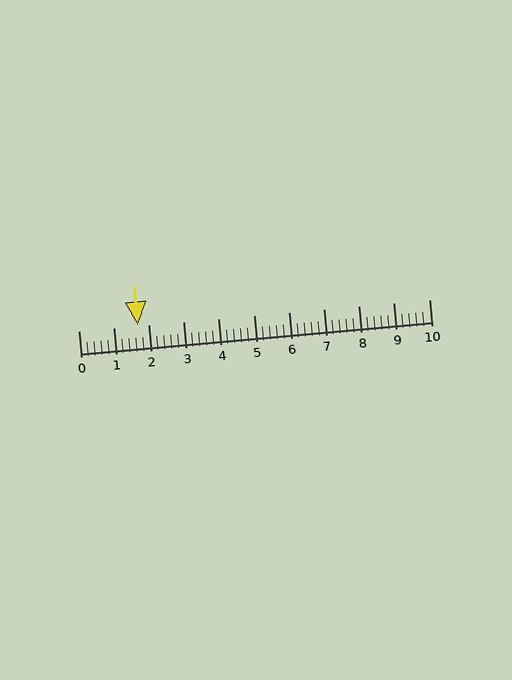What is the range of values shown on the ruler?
The ruler shows values from 0 to 10.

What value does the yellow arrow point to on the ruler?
The yellow arrow points to approximately 1.7.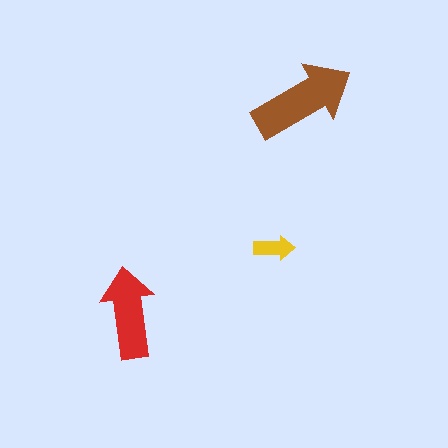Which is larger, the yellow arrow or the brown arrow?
The brown one.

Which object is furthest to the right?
The brown arrow is rightmost.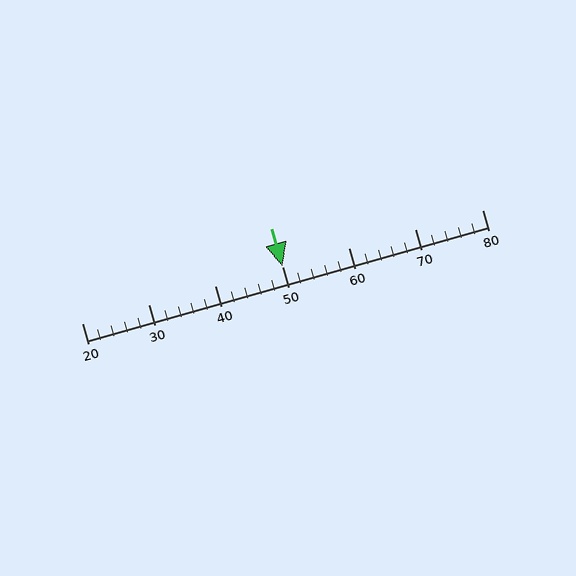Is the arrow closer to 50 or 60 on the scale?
The arrow is closer to 50.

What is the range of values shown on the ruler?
The ruler shows values from 20 to 80.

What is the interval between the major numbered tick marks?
The major tick marks are spaced 10 units apart.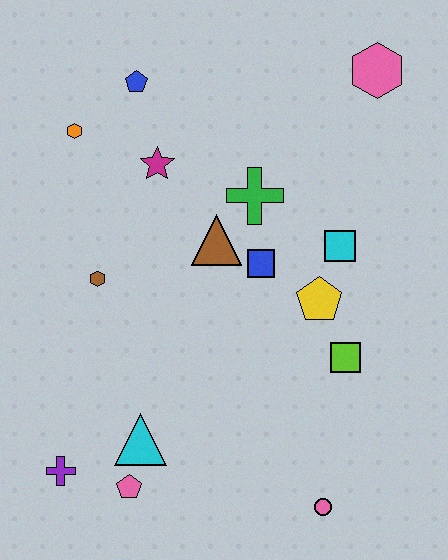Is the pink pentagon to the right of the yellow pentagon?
No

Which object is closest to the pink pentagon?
The cyan triangle is closest to the pink pentagon.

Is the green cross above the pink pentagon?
Yes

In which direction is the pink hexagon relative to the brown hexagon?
The pink hexagon is to the right of the brown hexagon.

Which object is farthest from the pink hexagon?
The purple cross is farthest from the pink hexagon.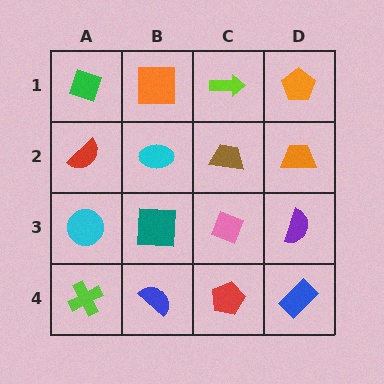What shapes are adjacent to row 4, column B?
A teal square (row 3, column B), a lime cross (row 4, column A), a red pentagon (row 4, column C).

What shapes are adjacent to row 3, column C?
A brown trapezoid (row 2, column C), a red pentagon (row 4, column C), a teal square (row 3, column B), a purple semicircle (row 3, column D).